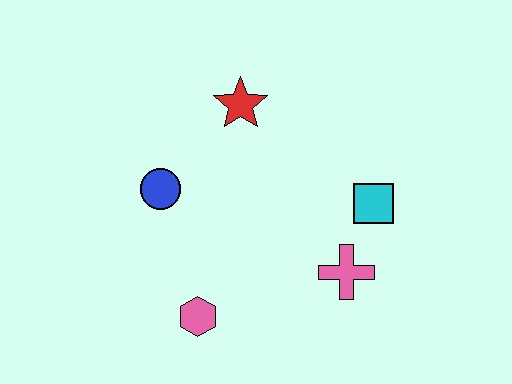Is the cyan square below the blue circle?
Yes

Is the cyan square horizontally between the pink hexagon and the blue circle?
No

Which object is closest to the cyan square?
The pink cross is closest to the cyan square.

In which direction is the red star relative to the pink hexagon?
The red star is above the pink hexagon.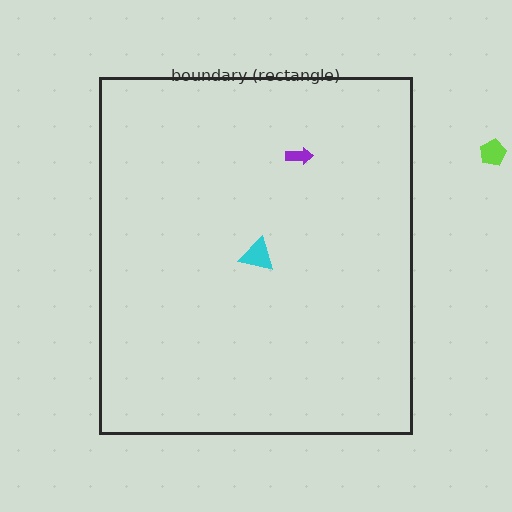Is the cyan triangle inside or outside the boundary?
Inside.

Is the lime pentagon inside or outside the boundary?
Outside.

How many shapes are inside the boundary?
2 inside, 1 outside.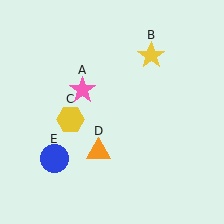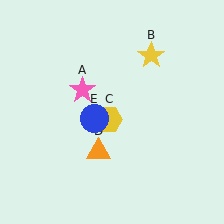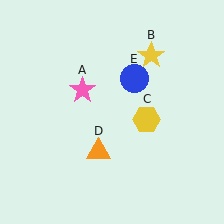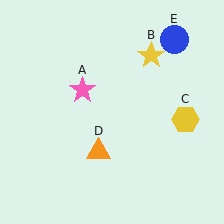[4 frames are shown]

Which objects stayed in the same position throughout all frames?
Pink star (object A) and yellow star (object B) and orange triangle (object D) remained stationary.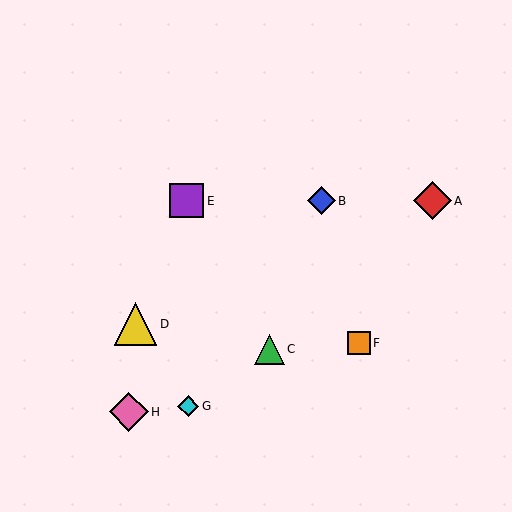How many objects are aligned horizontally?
3 objects (A, B, E) are aligned horizontally.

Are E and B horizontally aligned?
Yes, both are at y≈201.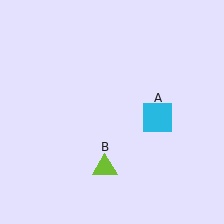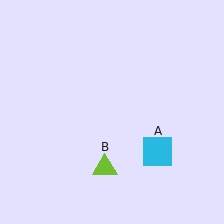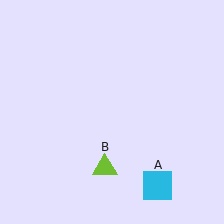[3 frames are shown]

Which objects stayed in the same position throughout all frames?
Lime triangle (object B) remained stationary.